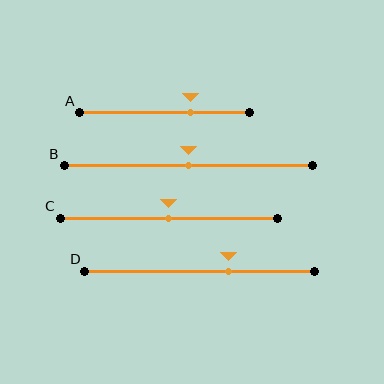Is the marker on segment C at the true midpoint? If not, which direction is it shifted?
Yes, the marker on segment C is at the true midpoint.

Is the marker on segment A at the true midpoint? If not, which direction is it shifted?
No, the marker on segment A is shifted to the right by about 15% of the segment length.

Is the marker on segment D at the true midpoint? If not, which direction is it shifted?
No, the marker on segment D is shifted to the right by about 13% of the segment length.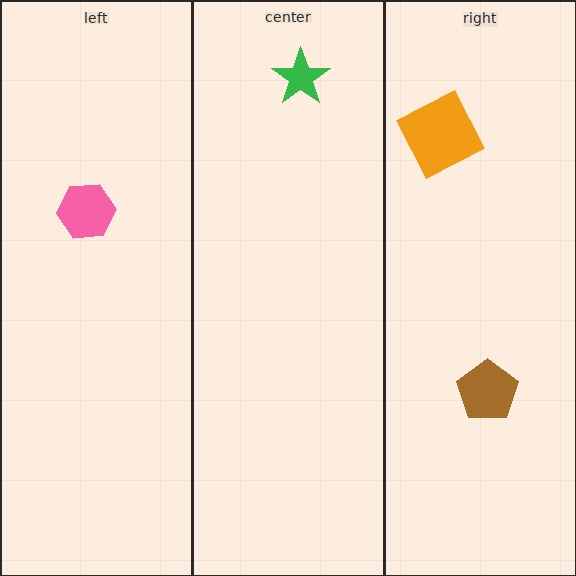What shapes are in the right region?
The brown pentagon, the orange square.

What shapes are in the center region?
The green star.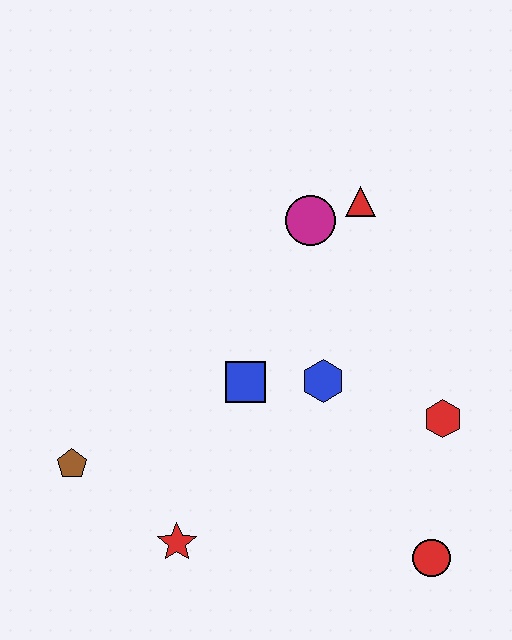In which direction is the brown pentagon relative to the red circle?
The brown pentagon is to the left of the red circle.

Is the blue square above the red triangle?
No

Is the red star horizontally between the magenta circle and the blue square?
No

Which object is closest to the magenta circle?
The red triangle is closest to the magenta circle.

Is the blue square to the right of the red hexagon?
No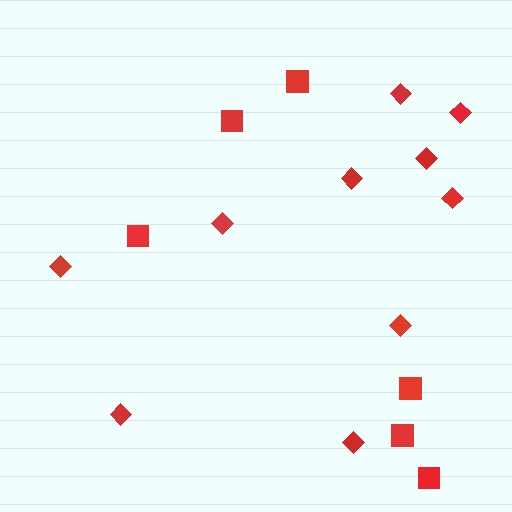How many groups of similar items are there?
There are 2 groups: one group of squares (6) and one group of diamonds (10).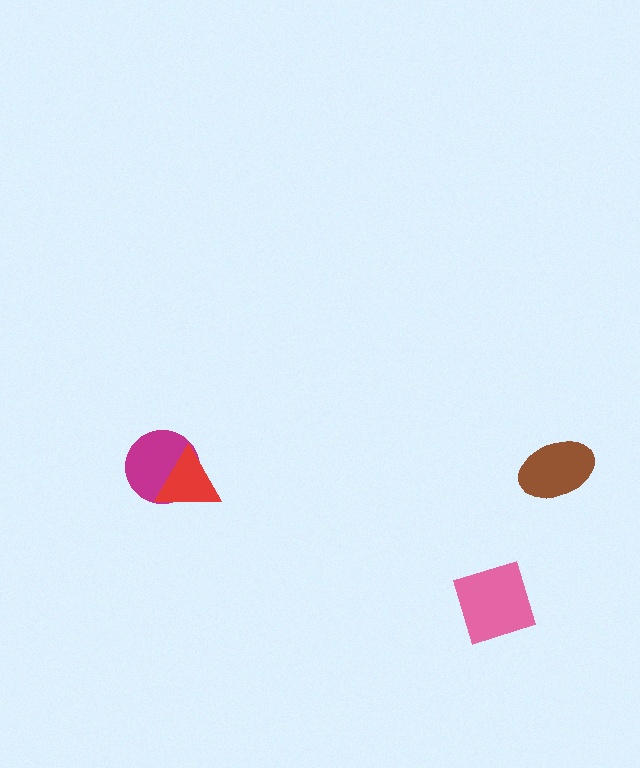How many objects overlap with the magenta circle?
1 object overlaps with the magenta circle.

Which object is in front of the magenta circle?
The red triangle is in front of the magenta circle.